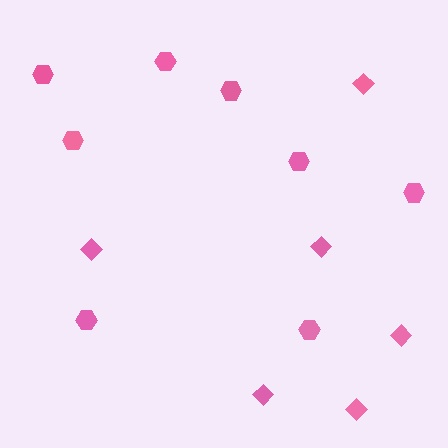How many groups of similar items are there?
There are 2 groups: one group of diamonds (6) and one group of hexagons (8).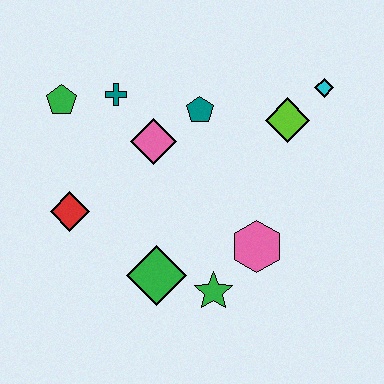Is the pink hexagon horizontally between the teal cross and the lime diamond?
Yes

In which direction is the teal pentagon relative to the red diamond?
The teal pentagon is to the right of the red diamond.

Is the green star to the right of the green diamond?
Yes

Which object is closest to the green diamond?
The green star is closest to the green diamond.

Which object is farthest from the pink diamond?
The cyan diamond is farthest from the pink diamond.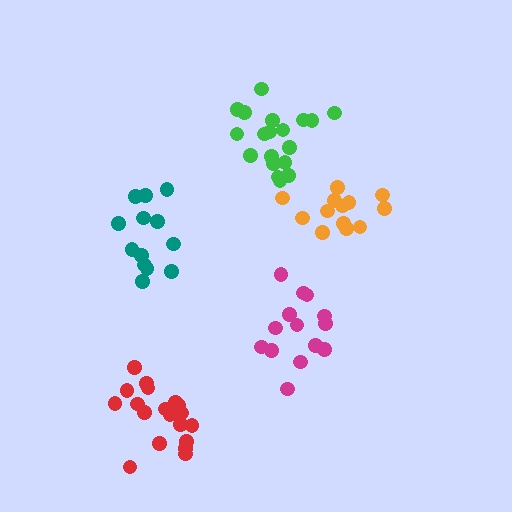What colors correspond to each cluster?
The clusters are colored: red, green, orange, magenta, teal.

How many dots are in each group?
Group 1: 19 dots, Group 2: 19 dots, Group 3: 13 dots, Group 4: 14 dots, Group 5: 13 dots (78 total).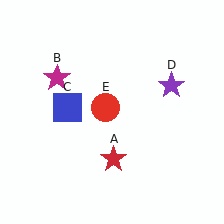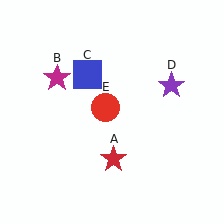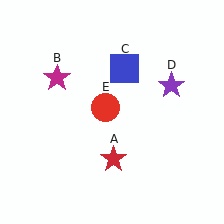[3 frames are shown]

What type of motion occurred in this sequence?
The blue square (object C) rotated clockwise around the center of the scene.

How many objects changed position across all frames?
1 object changed position: blue square (object C).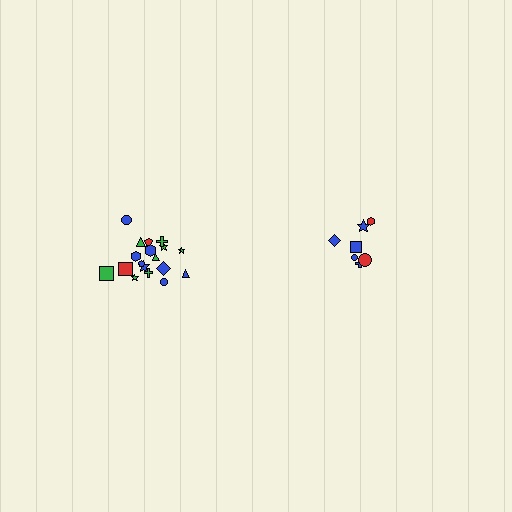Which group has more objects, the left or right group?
The left group.